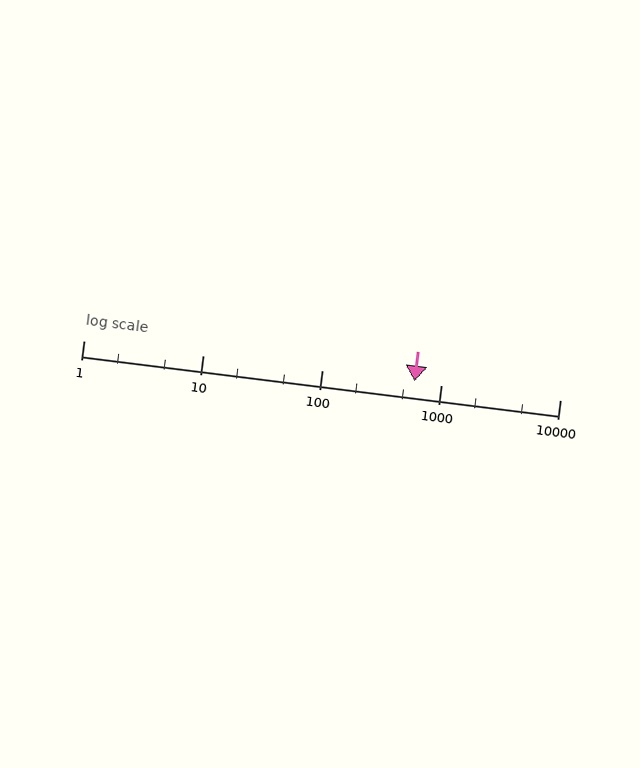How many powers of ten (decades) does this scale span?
The scale spans 4 decades, from 1 to 10000.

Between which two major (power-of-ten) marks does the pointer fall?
The pointer is between 100 and 1000.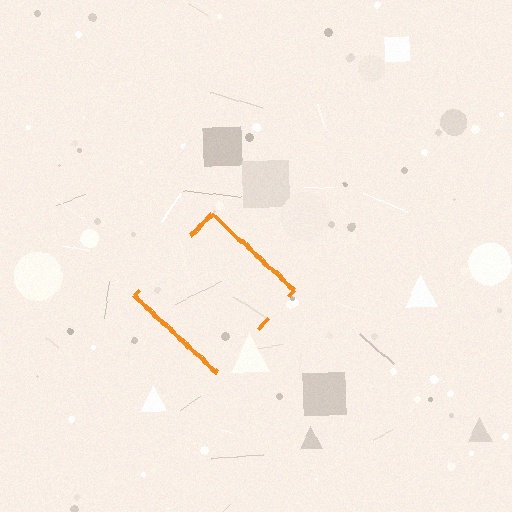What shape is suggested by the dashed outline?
The dashed outline suggests a diamond.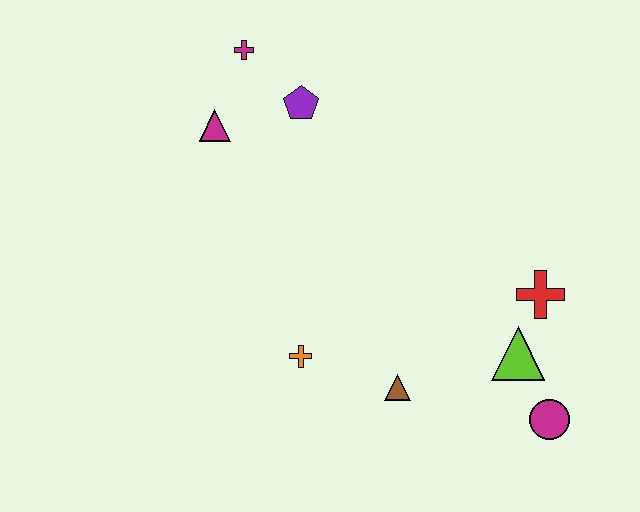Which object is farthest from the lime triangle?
The magenta cross is farthest from the lime triangle.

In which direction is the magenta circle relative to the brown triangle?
The magenta circle is to the right of the brown triangle.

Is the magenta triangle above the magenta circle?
Yes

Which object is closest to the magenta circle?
The lime triangle is closest to the magenta circle.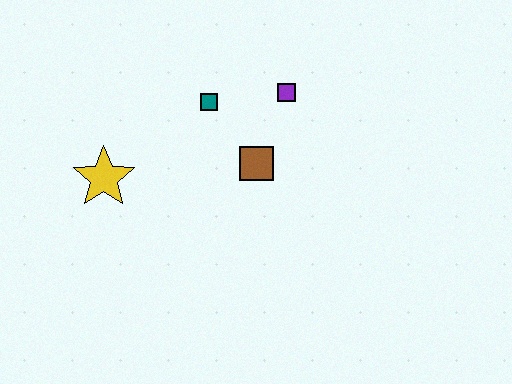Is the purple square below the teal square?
No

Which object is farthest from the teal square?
The yellow star is farthest from the teal square.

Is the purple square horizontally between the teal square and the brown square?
No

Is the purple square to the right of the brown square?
Yes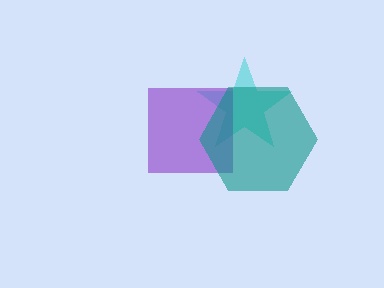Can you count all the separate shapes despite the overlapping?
Yes, there are 3 separate shapes.